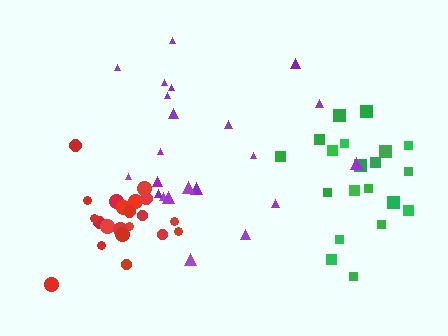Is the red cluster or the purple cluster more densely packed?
Red.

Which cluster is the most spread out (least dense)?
Purple.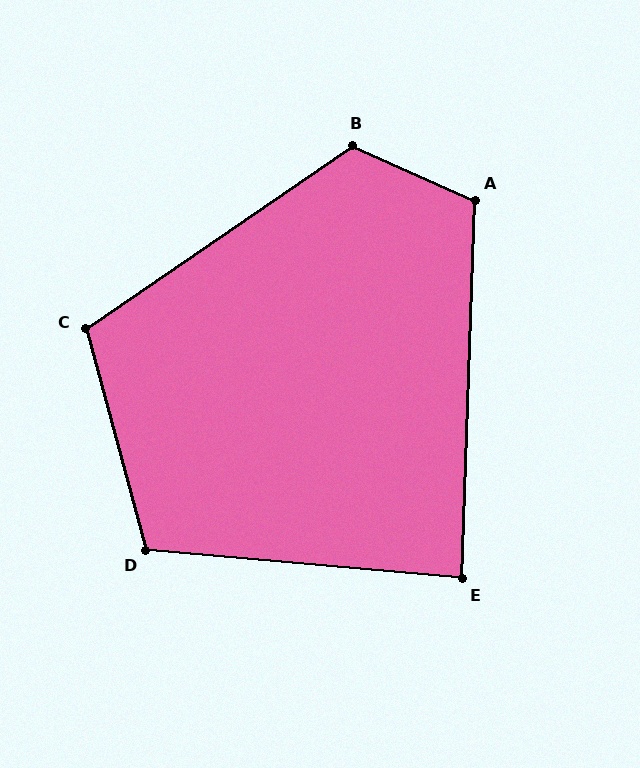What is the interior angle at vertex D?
Approximately 110 degrees (obtuse).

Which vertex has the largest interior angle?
B, at approximately 121 degrees.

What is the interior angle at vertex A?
Approximately 112 degrees (obtuse).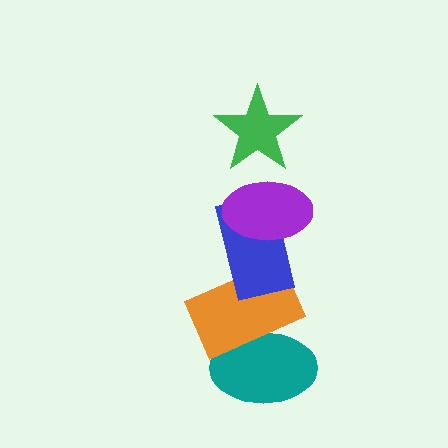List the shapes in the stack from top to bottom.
From top to bottom: the green star, the purple ellipse, the blue rectangle, the orange rectangle, the teal ellipse.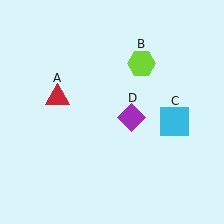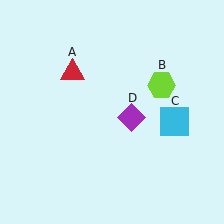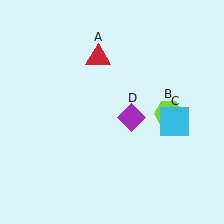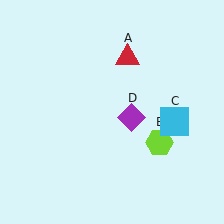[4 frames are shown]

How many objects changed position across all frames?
2 objects changed position: red triangle (object A), lime hexagon (object B).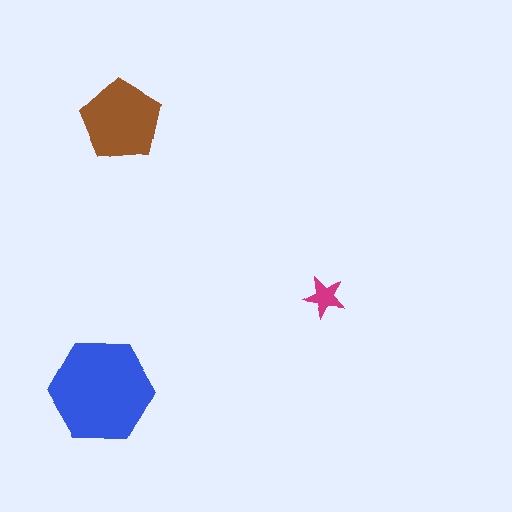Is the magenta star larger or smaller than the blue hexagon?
Smaller.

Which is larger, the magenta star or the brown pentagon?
The brown pentagon.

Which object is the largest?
The blue hexagon.